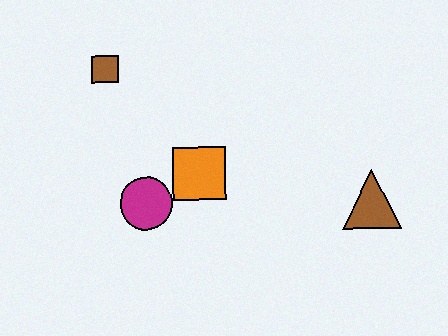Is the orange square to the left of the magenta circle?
No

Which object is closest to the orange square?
The magenta circle is closest to the orange square.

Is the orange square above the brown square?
No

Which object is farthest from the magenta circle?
The brown triangle is farthest from the magenta circle.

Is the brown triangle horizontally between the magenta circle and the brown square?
No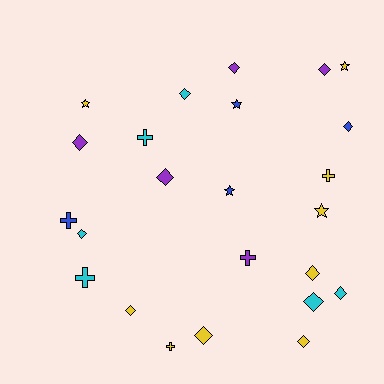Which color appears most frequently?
Yellow, with 9 objects.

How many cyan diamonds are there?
There are 4 cyan diamonds.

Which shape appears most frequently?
Diamond, with 13 objects.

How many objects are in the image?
There are 24 objects.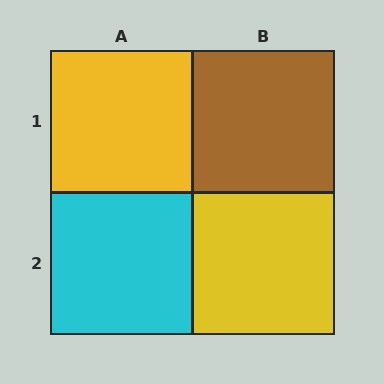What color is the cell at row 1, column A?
Yellow.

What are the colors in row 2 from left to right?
Cyan, yellow.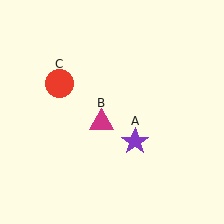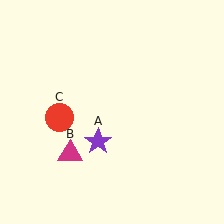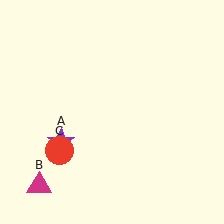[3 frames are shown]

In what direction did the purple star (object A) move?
The purple star (object A) moved left.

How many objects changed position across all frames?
3 objects changed position: purple star (object A), magenta triangle (object B), red circle (object C).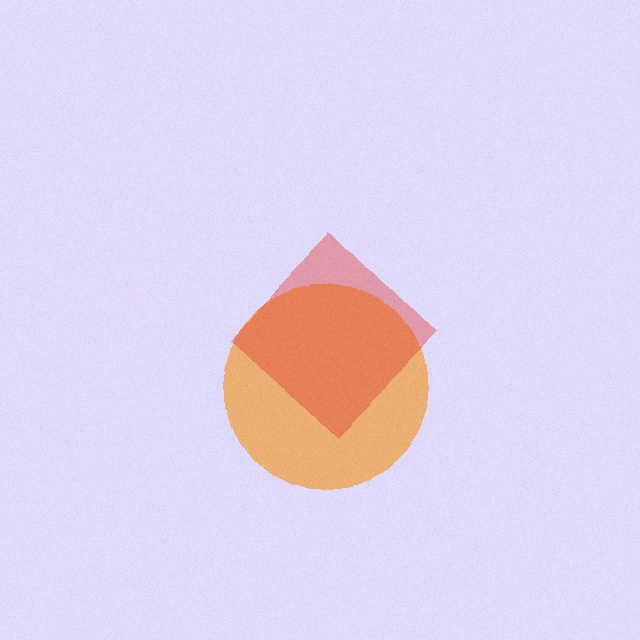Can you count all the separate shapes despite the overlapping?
Yes, there are 2 separate shapes.